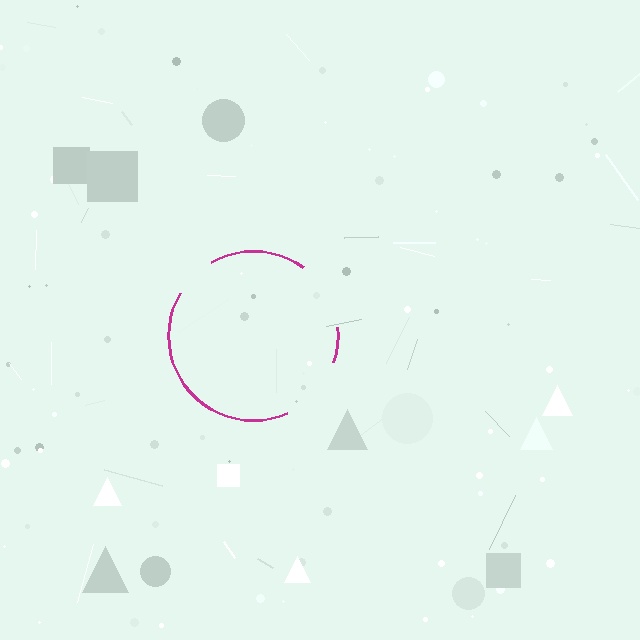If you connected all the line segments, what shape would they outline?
They would outline a circle.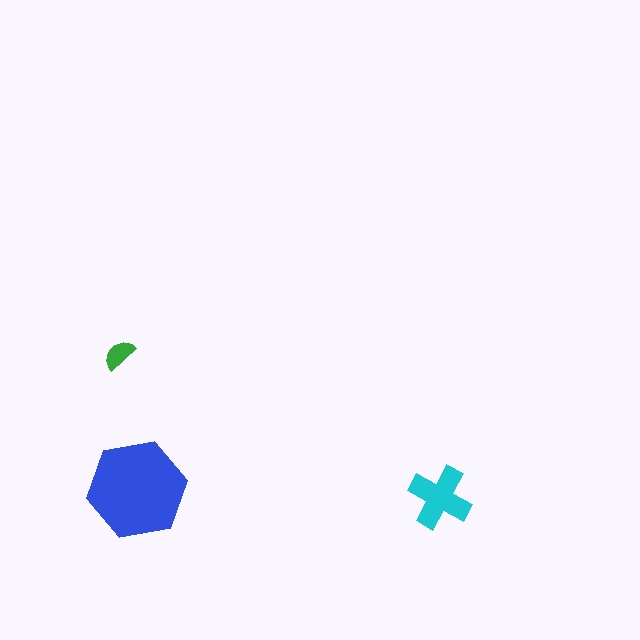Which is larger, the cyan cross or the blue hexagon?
The blue hexagon.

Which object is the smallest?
The green semicircle.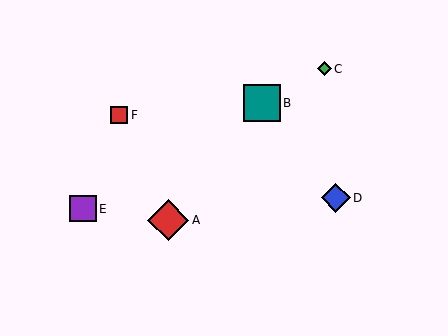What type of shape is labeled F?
Shape F is a red square.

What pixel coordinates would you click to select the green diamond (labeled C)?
Click at (324, 69) to select the green diamond C.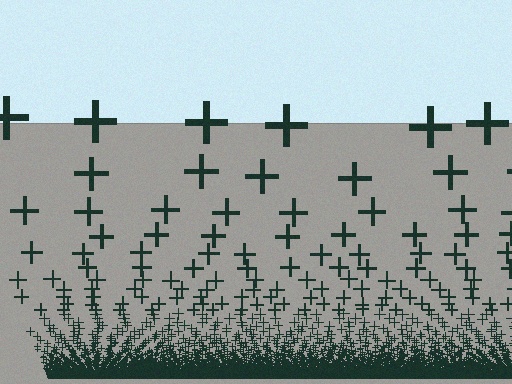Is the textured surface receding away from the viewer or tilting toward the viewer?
The surface appears to tilt toward the viewer. Texture elements get larger and sparser toward the top.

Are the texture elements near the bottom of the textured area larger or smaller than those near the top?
Smaller. The gradient is inverted — elements near the bottom are smaller and denser.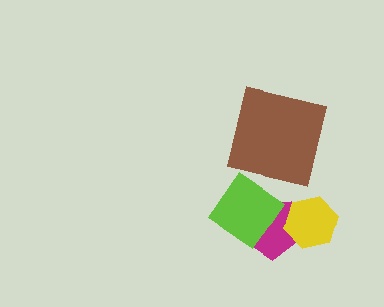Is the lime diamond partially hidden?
No, no other shape covers it.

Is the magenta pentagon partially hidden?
Yes, it is partially covered by another shape.